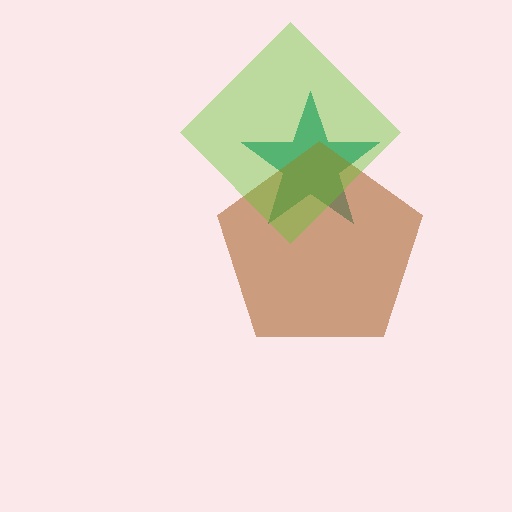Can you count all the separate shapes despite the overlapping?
Yes, there are 3 separate shapes.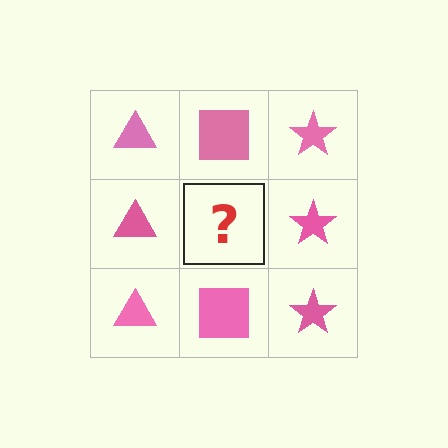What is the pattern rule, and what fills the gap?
The rule is that each column has a consistent shape. The gap should be filled with a pink square.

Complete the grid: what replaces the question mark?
The question mark should be replaced with a pink square.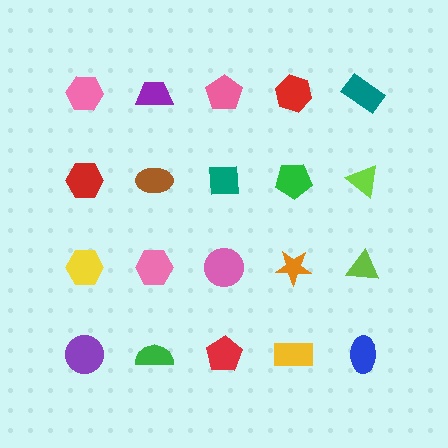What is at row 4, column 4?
A yellow rectangle.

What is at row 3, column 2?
A pink hexagon.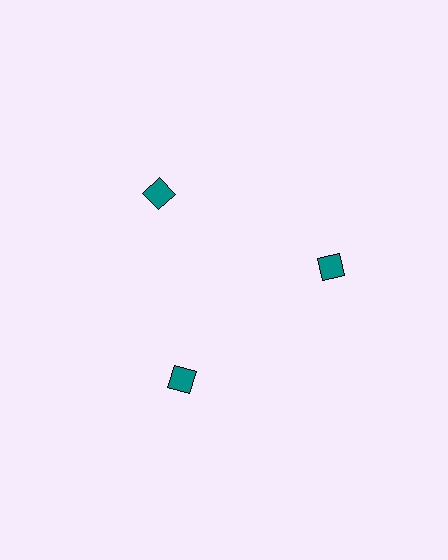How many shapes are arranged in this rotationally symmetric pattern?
There are 3 shapes, arranged in 3 groups of 1.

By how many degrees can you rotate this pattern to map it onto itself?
The pattern maps onto itself every 120 degrees of rotation.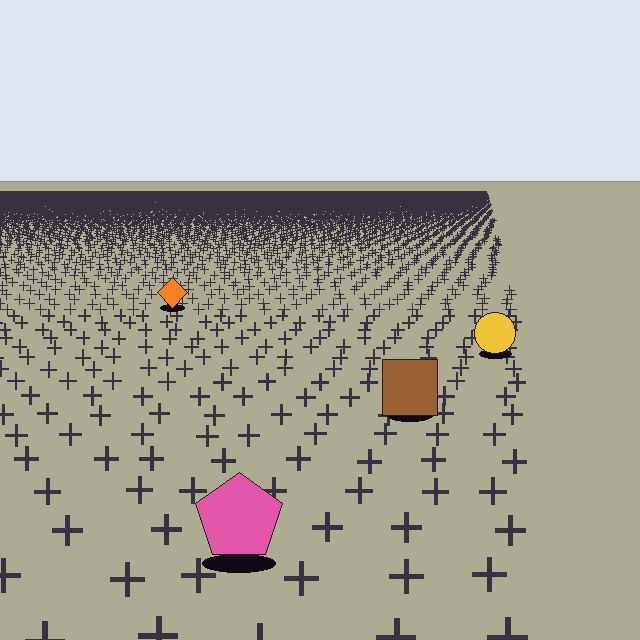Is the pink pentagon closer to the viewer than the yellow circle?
Yes. The pink pentagon is closer — you can tell from the texture gradient: the ground texture is coarser near it.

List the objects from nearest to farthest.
From nearest to farthest: the pink pentagon, the brown square, the yellow circle, the orange diamond.